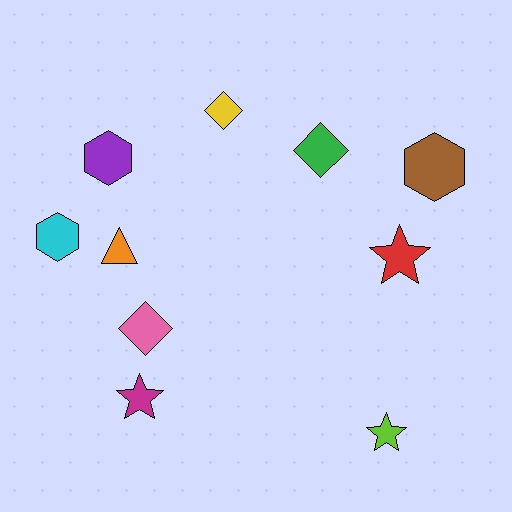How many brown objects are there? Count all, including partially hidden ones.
There is 1 brown object.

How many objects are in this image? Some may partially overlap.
There are 10 objects.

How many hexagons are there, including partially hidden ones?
There are 3 hexagons.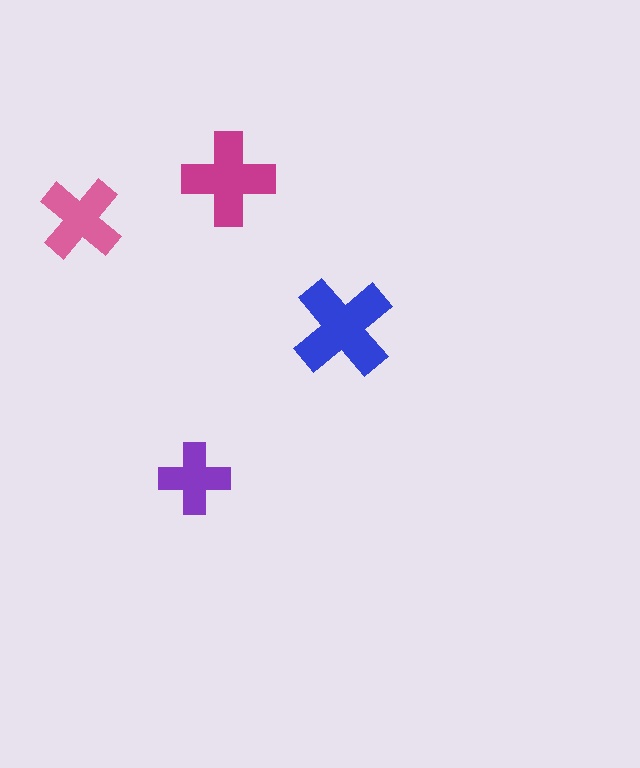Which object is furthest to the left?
The pink cross is leftmost.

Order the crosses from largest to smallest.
the blue one, the magenta one, the pink one, the purple one.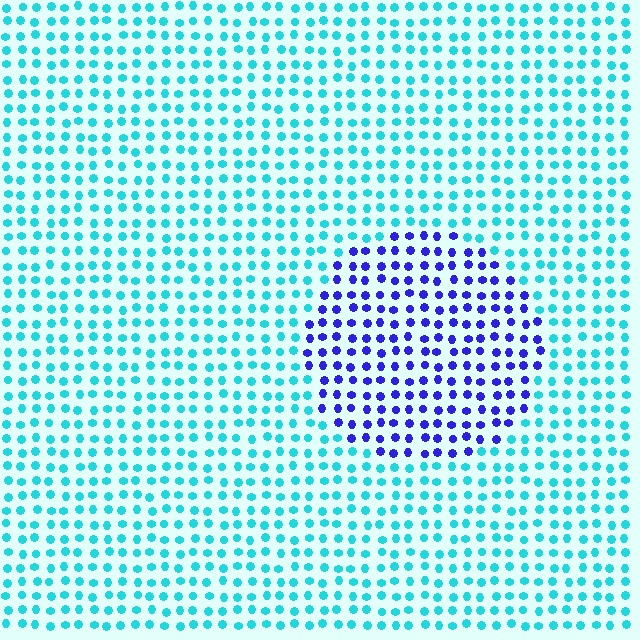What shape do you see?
I see a circle.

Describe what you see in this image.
The image is filled with small cyan elements in a uniform arrangement. A circle-shaped region is visible where the elements are tinted to a slightly different hue, forming a subtle color boundary.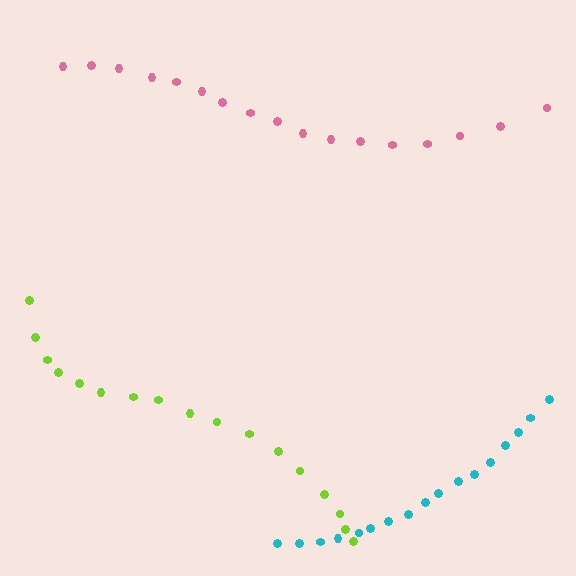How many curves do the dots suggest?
There are 3 distinct paths.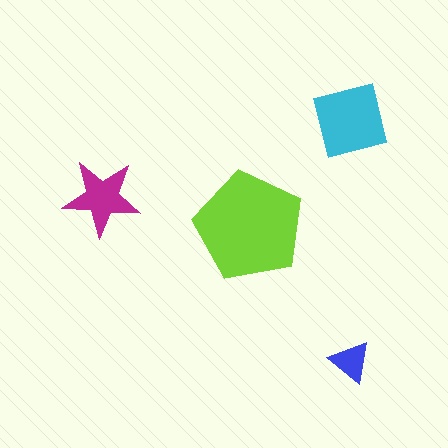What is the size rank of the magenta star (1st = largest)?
3rd.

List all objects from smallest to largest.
The blue triangle, the magenta star, the cyan square, the lime pentagon.